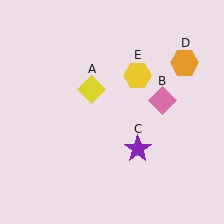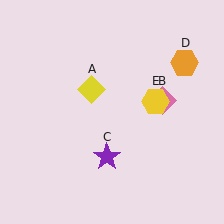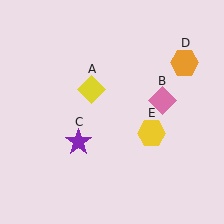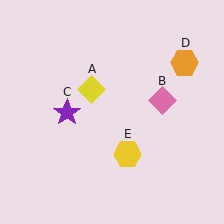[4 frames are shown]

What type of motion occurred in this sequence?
The purple star (object C), yellow hexagon (object E) rotated clockwise around the center of the scene.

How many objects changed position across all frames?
2 objects changed position: purple star (object C), yellow hexagon (object E).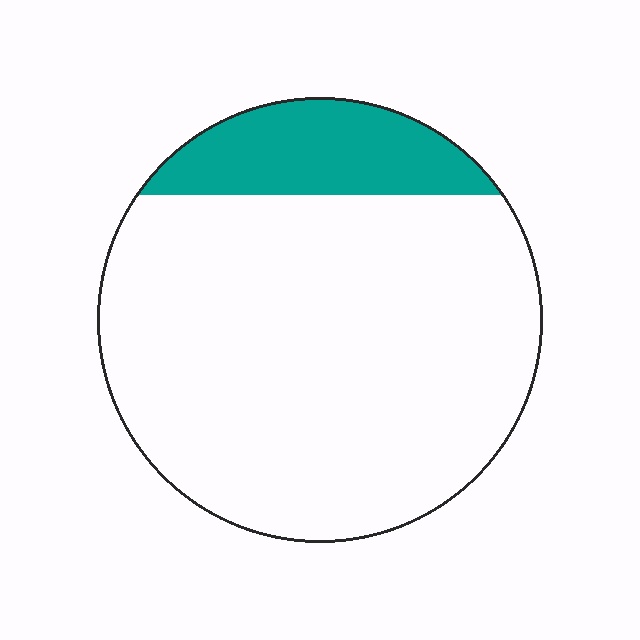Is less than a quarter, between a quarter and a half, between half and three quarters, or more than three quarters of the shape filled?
Less than a quarter.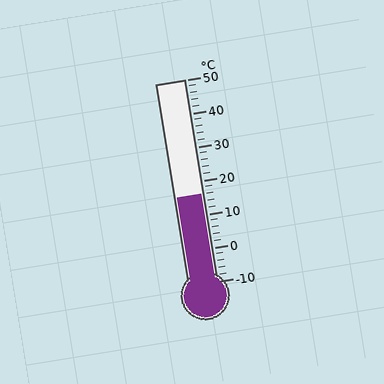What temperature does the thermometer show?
The thermometer shows approximately 16°C.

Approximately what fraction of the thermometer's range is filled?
The thermometer is filled to approximately 45% of its range.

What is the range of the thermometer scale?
The thermometer scale ranges from -10°C to 50°C.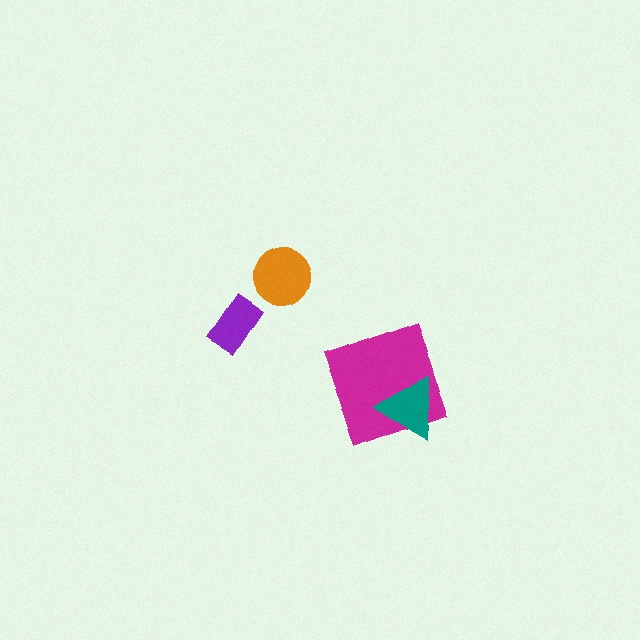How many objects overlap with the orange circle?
0 objects overlap with the orange circle.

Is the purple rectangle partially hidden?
No, no other shape covers it.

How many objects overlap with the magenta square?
1 object overlaps with the magenta square.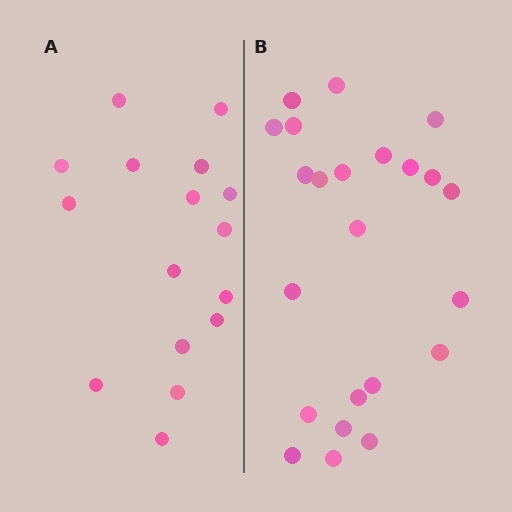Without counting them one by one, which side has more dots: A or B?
Region B (the right region) has more dots.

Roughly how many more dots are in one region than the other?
Region B has roughly 8 or so more dots than region A.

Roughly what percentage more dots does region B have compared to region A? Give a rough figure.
About 45% more.